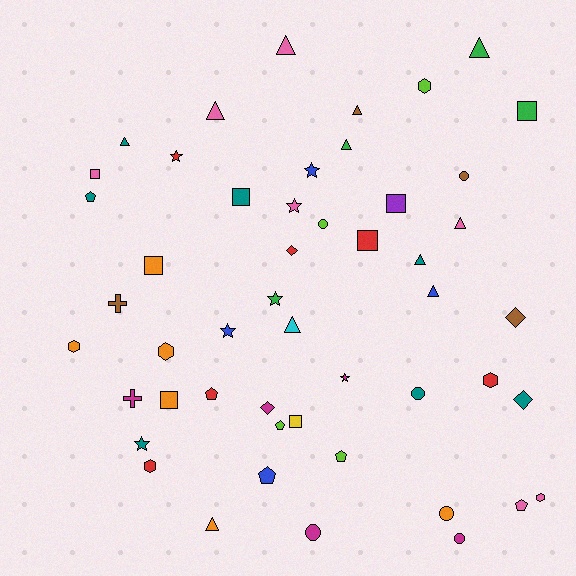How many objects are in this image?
There are 50 objects.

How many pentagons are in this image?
There are 6 pentagons.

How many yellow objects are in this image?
There is 1 yellow object.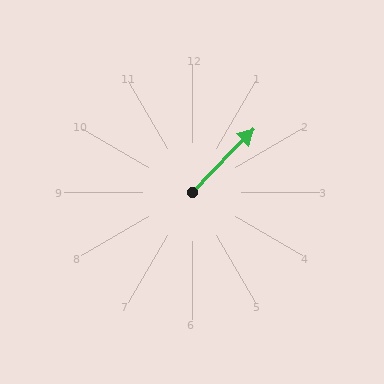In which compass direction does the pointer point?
Northeast.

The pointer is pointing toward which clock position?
Roughly 1 o'clock.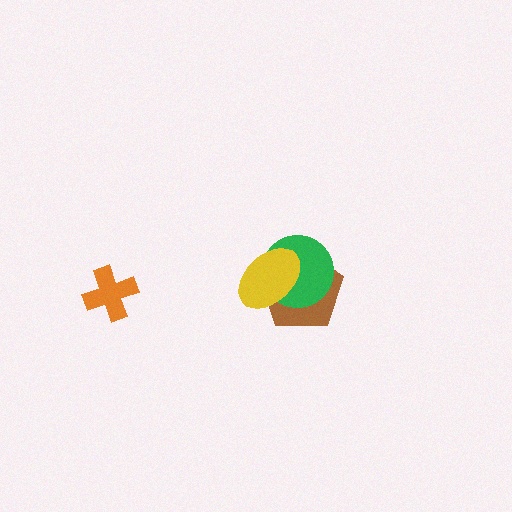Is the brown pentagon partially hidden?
Yes, it is partially covered by another shape.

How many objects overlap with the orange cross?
0 objects overlap with the orange cross.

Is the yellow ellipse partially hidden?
No, no other shape covers it.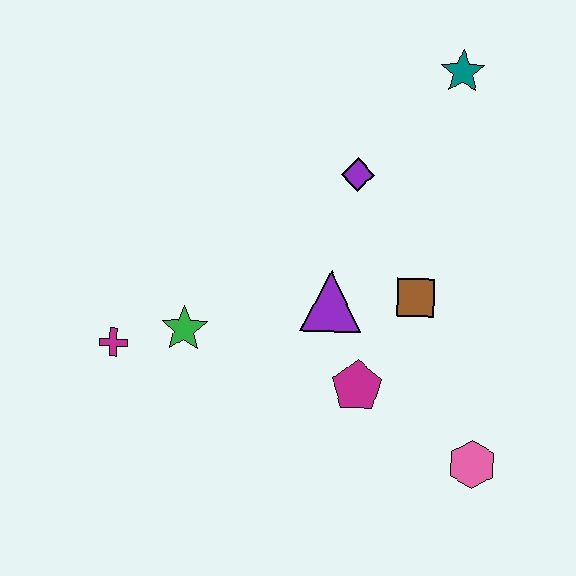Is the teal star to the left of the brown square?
No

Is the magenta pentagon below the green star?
Yes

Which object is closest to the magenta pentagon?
The purple triangle is closest to the magenta pentagon.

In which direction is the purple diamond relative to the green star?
The purple diamond is to the right of the green star.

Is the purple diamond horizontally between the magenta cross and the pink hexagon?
Yes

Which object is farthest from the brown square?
The magenta cross is farthest from the brown square.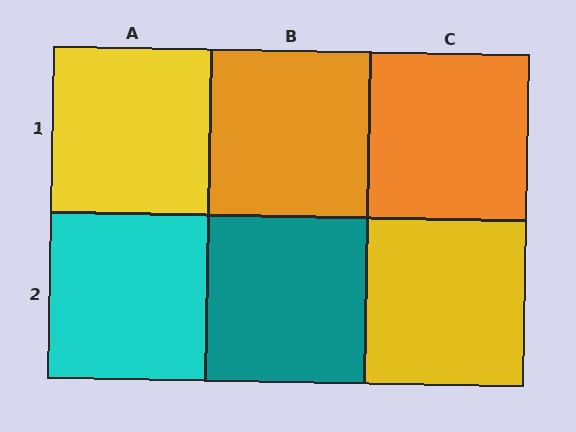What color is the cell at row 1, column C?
Orange.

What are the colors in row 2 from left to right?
Cyan, teal, yellow.